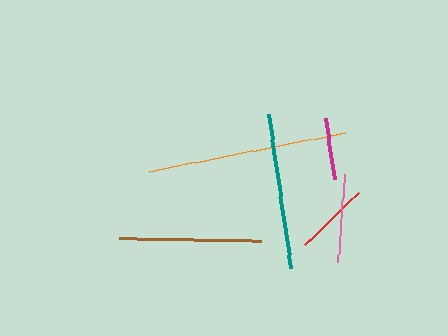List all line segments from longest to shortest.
From longest to shortest: orange, teal, brown, pink, red, magenta.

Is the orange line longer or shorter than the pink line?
The orange line is longer than the pink line.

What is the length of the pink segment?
The pink segment is approximately 88 pixels long.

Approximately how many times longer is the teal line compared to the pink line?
The teal line is approximately 1.8 times the length of the pink line.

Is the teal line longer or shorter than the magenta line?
The teal line is longer than the magenta line.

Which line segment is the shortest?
The magenta line is the shortest at approximately 62 pixels.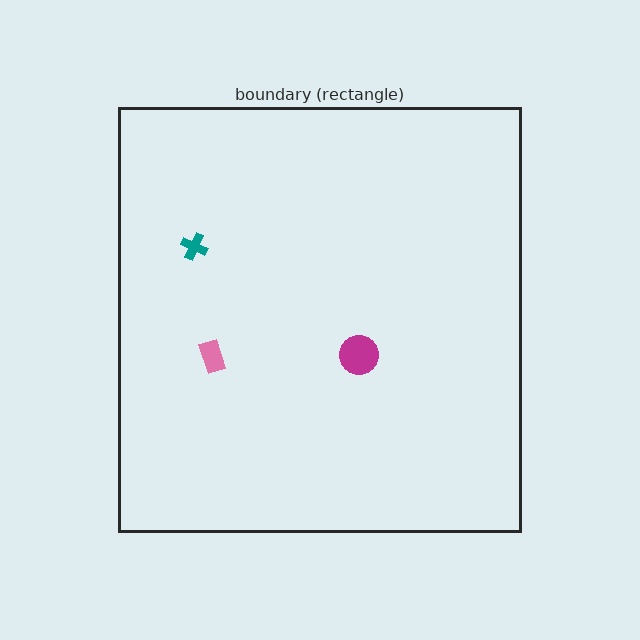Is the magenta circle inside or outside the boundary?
Inside.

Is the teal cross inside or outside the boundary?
Inside.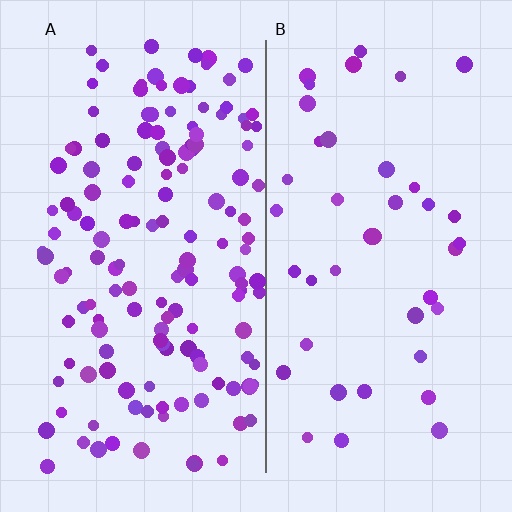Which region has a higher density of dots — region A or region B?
A (the left).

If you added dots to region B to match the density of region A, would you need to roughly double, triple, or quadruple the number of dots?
Approximately triple.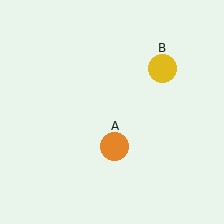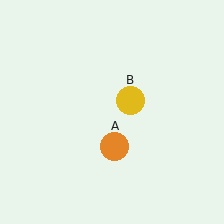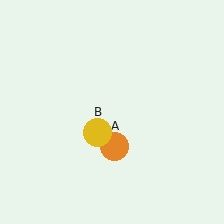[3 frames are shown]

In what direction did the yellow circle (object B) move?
The yellow circle (object B) moved down and to the left.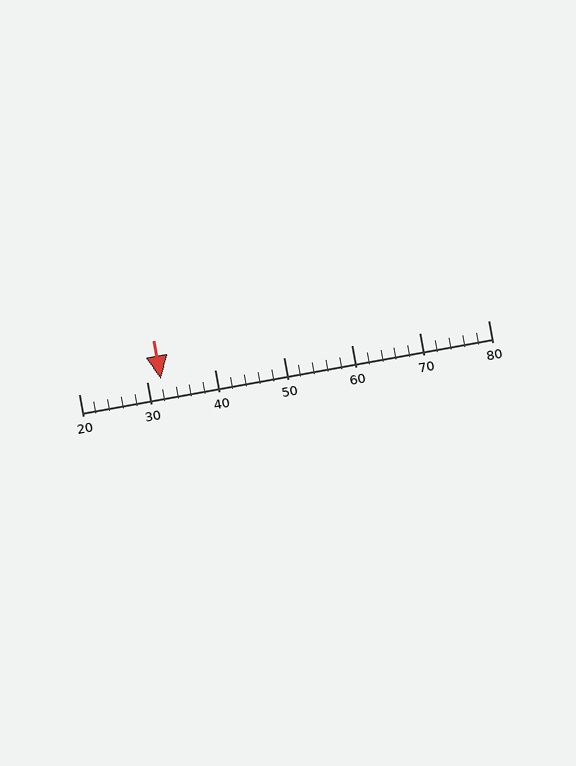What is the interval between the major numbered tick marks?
The major tick marks are spaced 10 units apart.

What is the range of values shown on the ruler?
The ruler shows values from 20 to 80.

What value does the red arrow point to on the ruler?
The red arrow points to approximately 32.